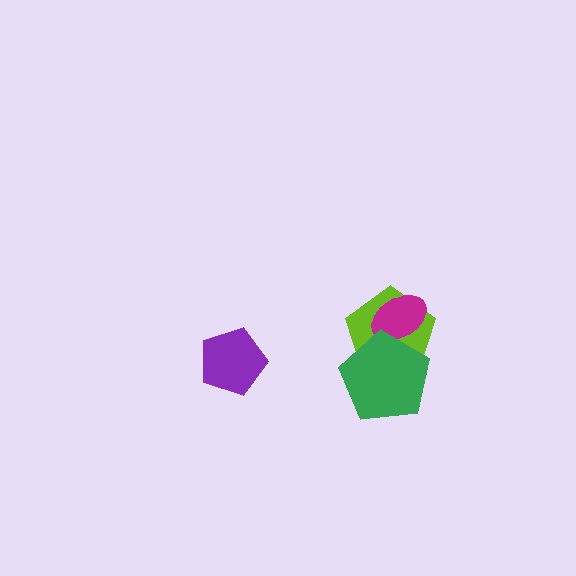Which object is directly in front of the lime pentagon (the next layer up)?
The magenta ellipse is directly in front of the lime pentagon.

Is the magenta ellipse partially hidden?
Yes, it is partially covered by another shape.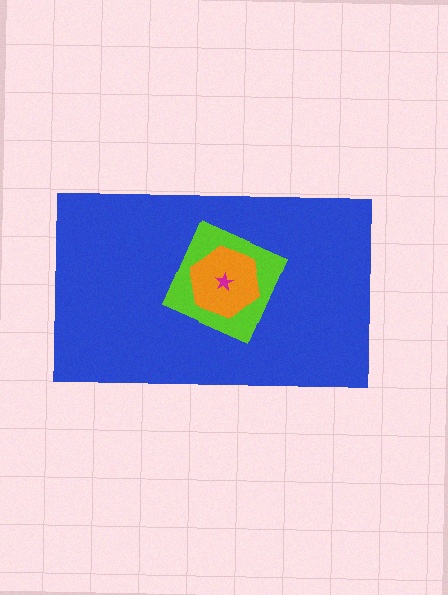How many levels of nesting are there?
4.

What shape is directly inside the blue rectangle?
The lime diamond.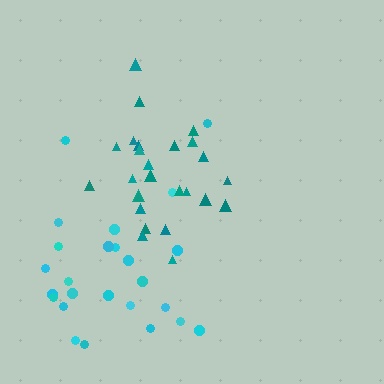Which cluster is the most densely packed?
Teal.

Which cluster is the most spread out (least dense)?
Cyan.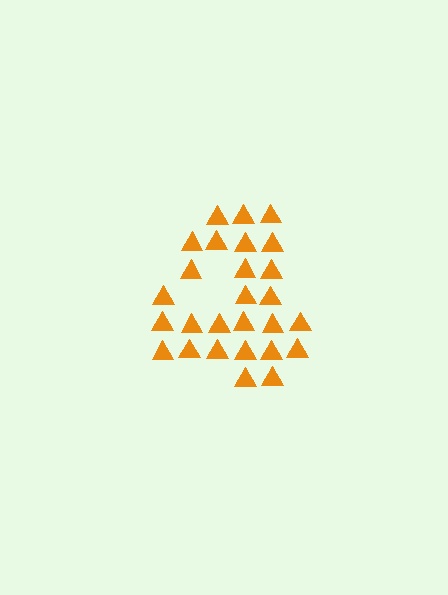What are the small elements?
The small elements are triangles.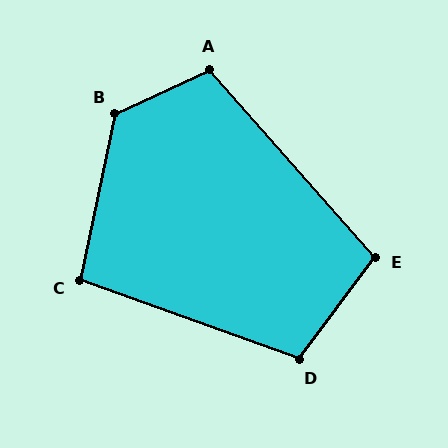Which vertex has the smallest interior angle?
C, at approximately 98 degrees.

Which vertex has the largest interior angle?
B, at approximately 127 degrees.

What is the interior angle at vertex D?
Approximately 107 degrees (obtuse).